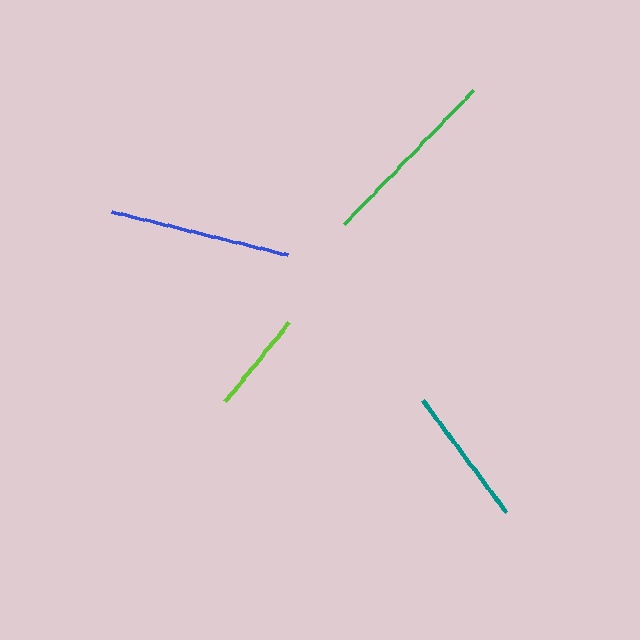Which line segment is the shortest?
The lime line is the shortest at approximately 102 pixels.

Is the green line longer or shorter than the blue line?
The green line is longer than the blue line.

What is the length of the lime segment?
The lime segment is approximately 102 pixels long.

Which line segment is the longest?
The green line is the longest at approximately 186 pixels.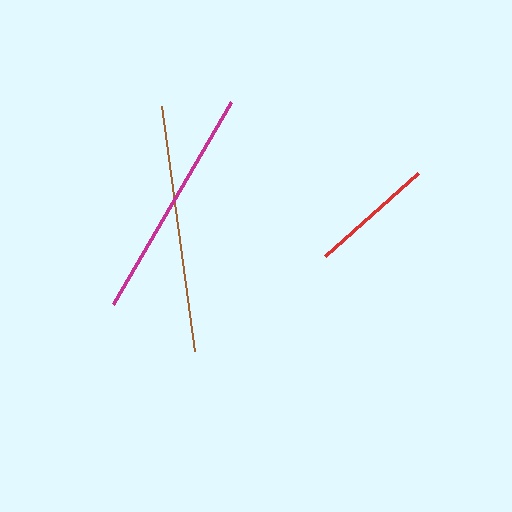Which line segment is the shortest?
The red line is the shortest at approximately 125 pixels.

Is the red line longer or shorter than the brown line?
The brown line is longer than the red line.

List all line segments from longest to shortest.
From longest to shortest: brown, magenta, red.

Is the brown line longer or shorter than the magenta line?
The brown line is longer than the magenta line.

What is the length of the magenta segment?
The magenta segment is approximately 234 pixels long.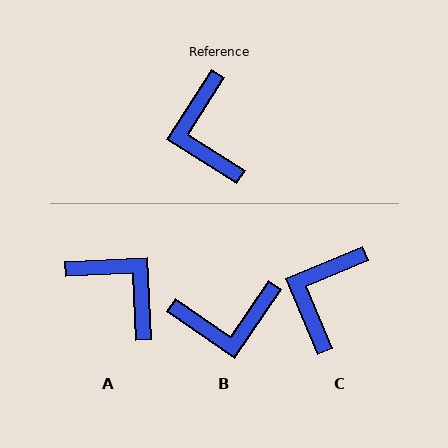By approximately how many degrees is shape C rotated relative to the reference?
Approximately 35 degrees clockwise.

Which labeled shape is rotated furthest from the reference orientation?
A, about 145 degrees away.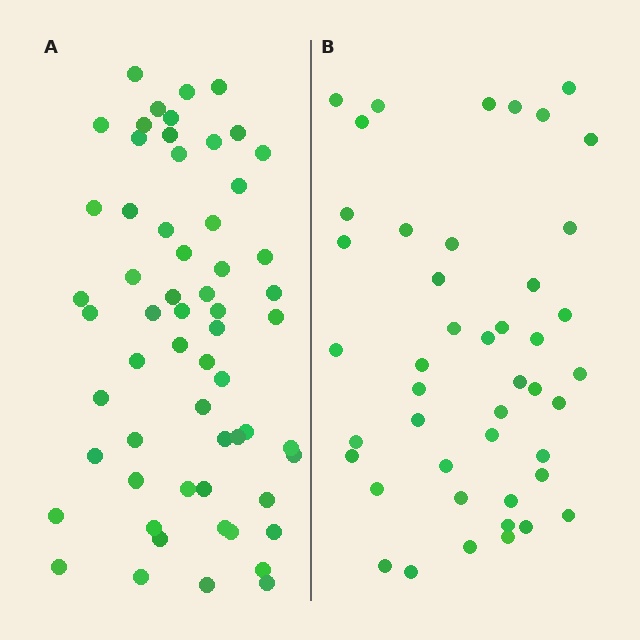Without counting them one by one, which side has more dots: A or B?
Region A (the left region) has more dots.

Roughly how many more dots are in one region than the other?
Region A has approximately 15 more dots than region B.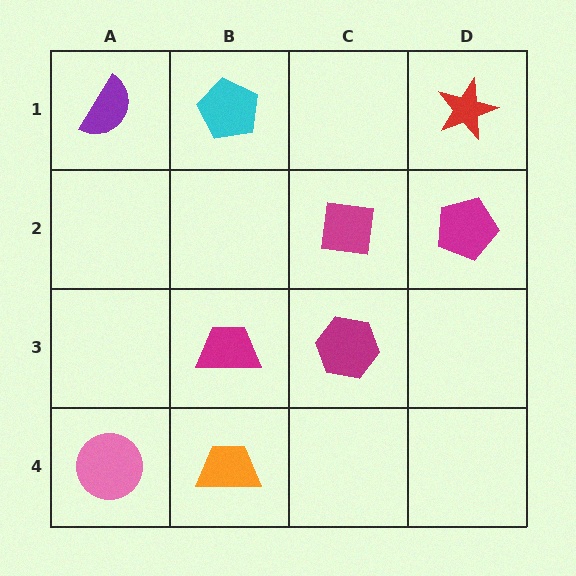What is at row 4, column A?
A pink circle.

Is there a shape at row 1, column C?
No, that cell is empty.